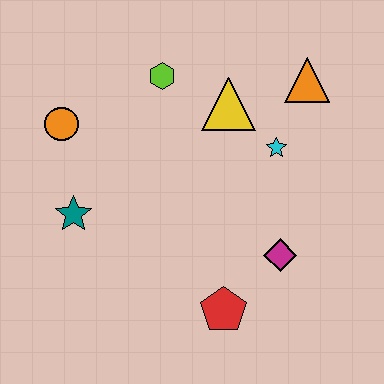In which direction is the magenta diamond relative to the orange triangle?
The magenta diamond is below the orange triangle.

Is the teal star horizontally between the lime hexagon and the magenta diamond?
No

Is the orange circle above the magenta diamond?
Yes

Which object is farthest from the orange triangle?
The teal star is farthest from the orange triangle.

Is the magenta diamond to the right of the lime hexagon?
Yes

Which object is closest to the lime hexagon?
The yellow triangle is closest to the lime hexagon.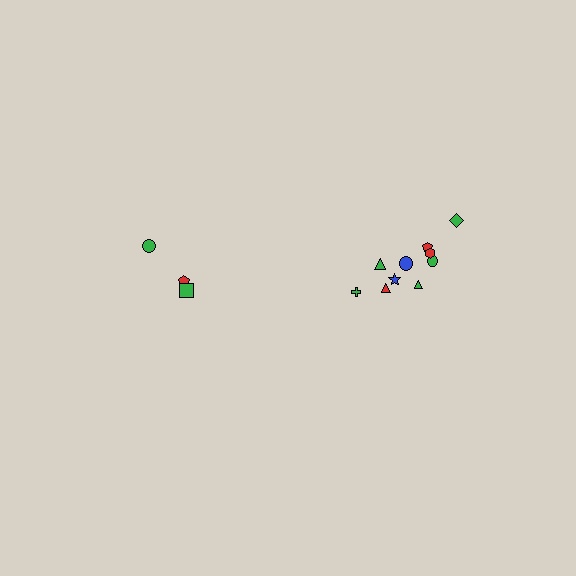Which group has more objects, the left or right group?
The right group.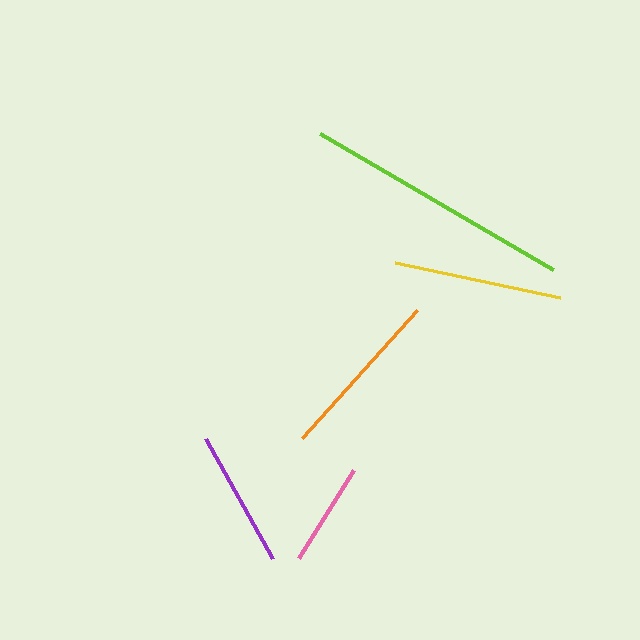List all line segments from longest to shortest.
From longest to shortest: lime, orange, yellow, purple, pink.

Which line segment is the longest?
The lime line is the longest at approximately 270 pixels.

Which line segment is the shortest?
The pink line is the shortest at approximately 105 pixels.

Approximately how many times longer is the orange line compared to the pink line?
The orange line is approximately 1.6 times the length of the pink line.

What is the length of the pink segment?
The pink segment is approximately 105 pixels long.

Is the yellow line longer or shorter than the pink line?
The yellow line is longer than the pink line.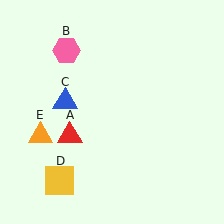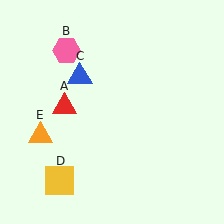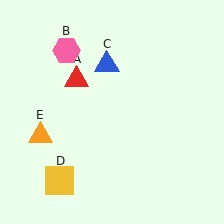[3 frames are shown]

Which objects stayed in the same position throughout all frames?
Pink hexagon (object B) and yellow square (object D) and orange triangle (object E) remained stationary.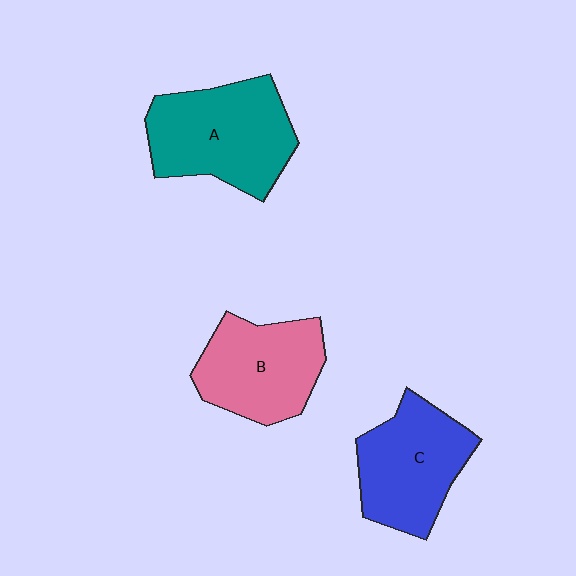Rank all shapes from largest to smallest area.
From largest to smallest: A (teal), C (blue), B (pink).